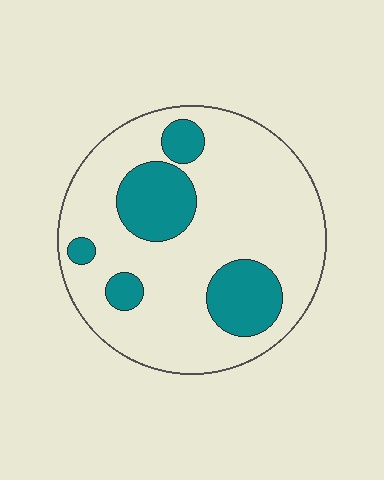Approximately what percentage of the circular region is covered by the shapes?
Approximately 25%.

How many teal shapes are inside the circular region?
5.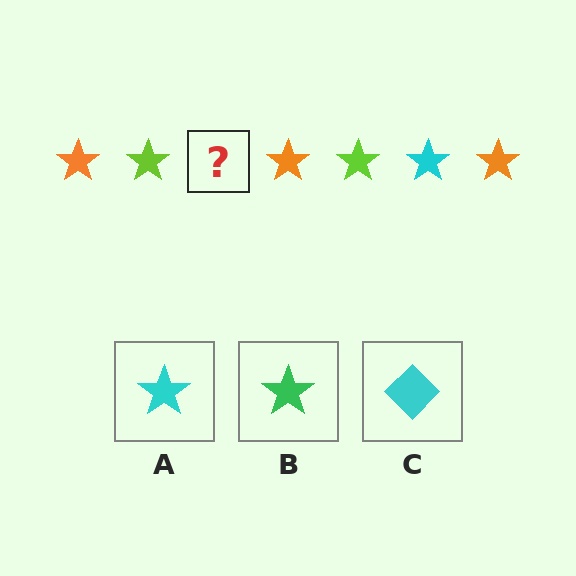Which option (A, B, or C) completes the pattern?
A.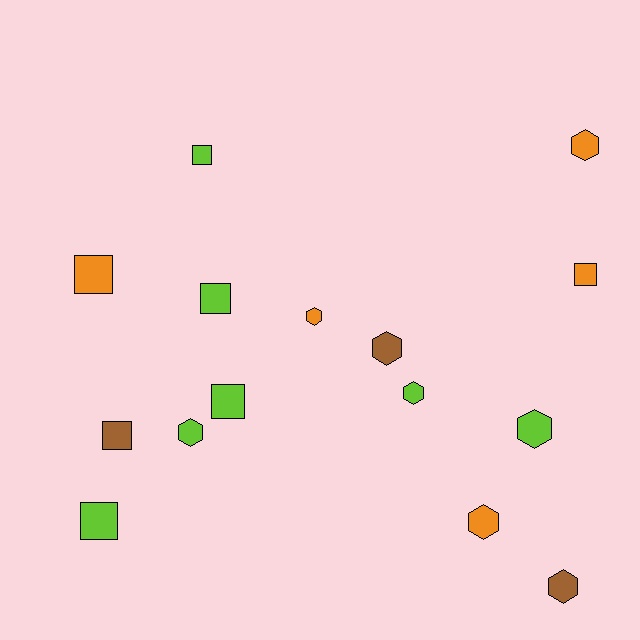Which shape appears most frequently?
Hexagon, with 8 objects.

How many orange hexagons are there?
There are 3 orange hexagons.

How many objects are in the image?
There are 15 objects.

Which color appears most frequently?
Lime, with 7 objects.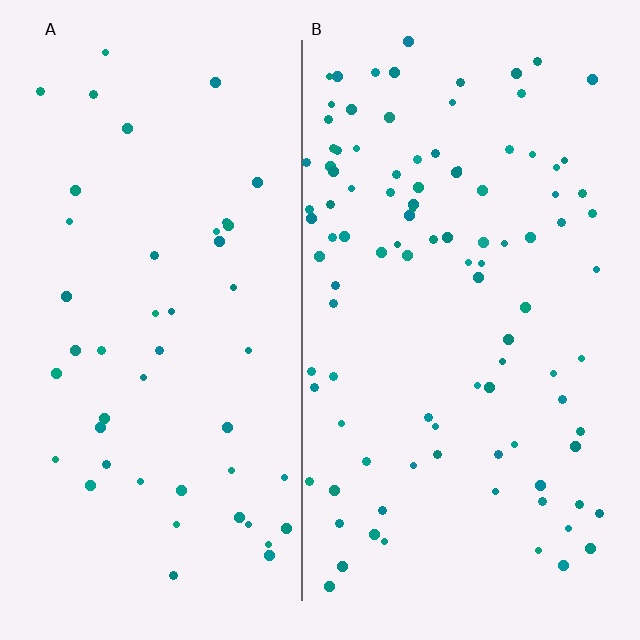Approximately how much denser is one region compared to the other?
Approximately 2.2× — region B over region A.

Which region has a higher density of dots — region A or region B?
B (the right).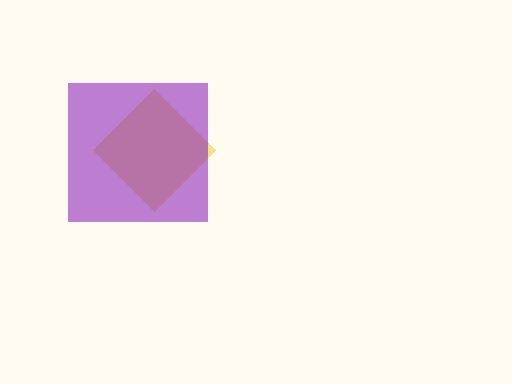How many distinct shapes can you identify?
There are 2 distinct shapes: a yellow diamond, a purple square.